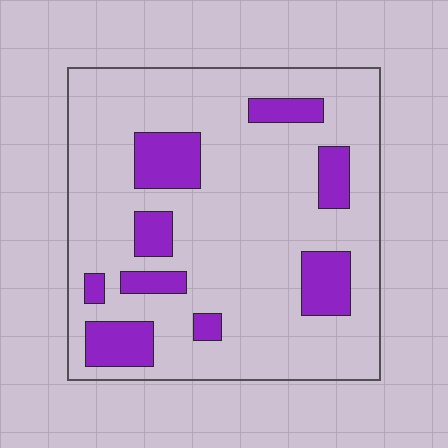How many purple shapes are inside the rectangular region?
9.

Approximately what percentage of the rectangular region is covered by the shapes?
Approximately 20%.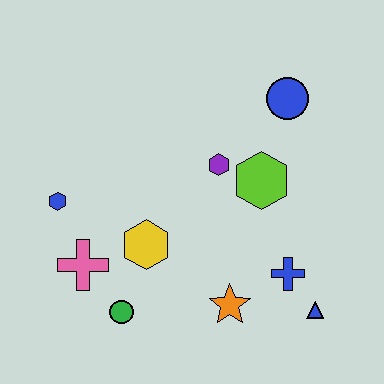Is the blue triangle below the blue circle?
Yes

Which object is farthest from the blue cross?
The blue hexagon is farthest from the blue cross.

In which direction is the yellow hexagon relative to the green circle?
The yellow hexagon is above the green circle.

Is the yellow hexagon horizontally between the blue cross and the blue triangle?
No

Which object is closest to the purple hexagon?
The lime hexagon is closest to the purple hexagon.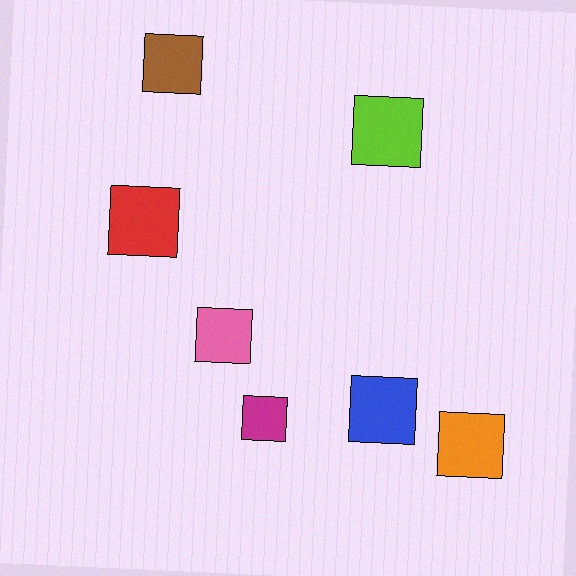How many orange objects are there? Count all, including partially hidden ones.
There is 1 orange object.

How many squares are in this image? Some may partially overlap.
There are 7 squares.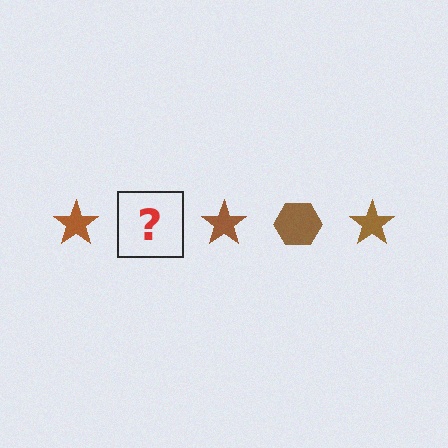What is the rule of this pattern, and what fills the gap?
The rule is that the pattern cycles through star, hexagon shapes in brown. The gap should be filled with a brown hexagon.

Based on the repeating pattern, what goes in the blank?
The blank should be a brown hexagon.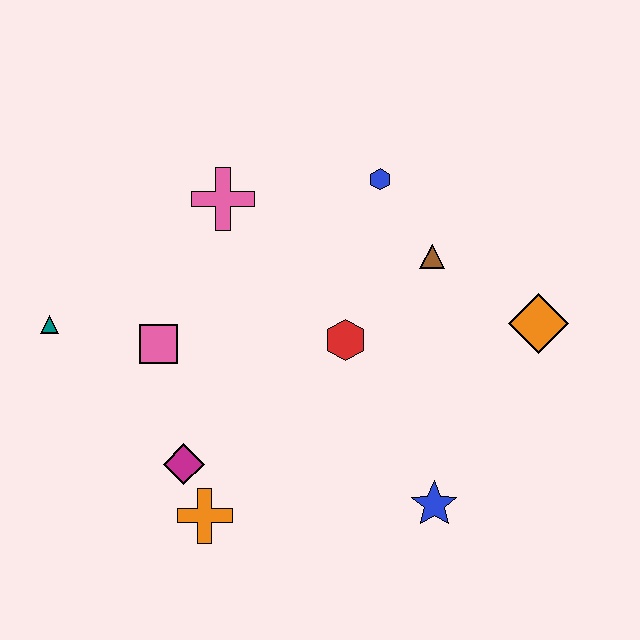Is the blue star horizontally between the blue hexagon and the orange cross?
No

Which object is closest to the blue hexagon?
The brown triangle is closest to the blue hexagon.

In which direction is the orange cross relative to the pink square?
The orange cross is below the pink square.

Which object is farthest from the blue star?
The teal triangle is farthest from the blue star.